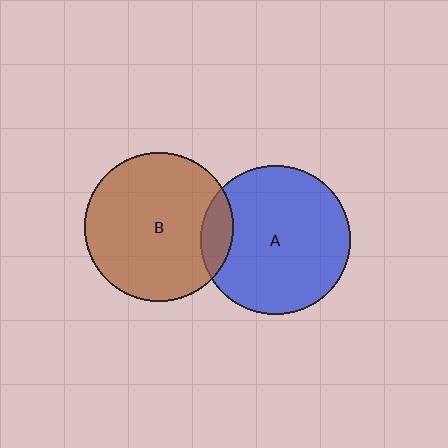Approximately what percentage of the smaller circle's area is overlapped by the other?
Approximately 10%.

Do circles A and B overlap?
Yes.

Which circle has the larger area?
Circle A (blue).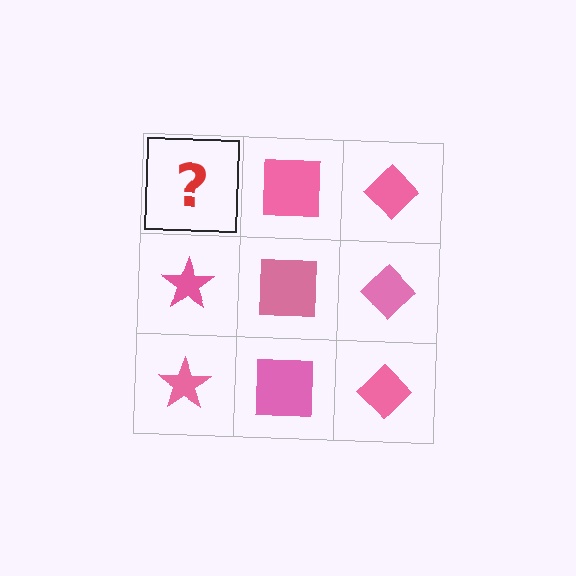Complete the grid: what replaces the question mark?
The question mark should be replaced with a pink star.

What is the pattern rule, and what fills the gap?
The rule is that each column has a consistent shape. The gap should be filled with a pink star.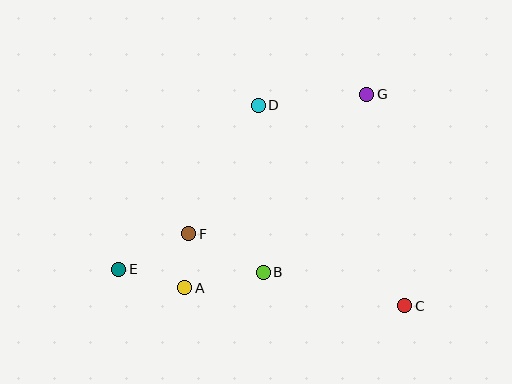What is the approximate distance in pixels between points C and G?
The distance between C and G is approximately 215 pixels.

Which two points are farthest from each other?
Points E and G are farthest from each other.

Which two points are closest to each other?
Points A and F are closest to each other.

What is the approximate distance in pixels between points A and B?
The distance between A and B is approximately 81 pixels.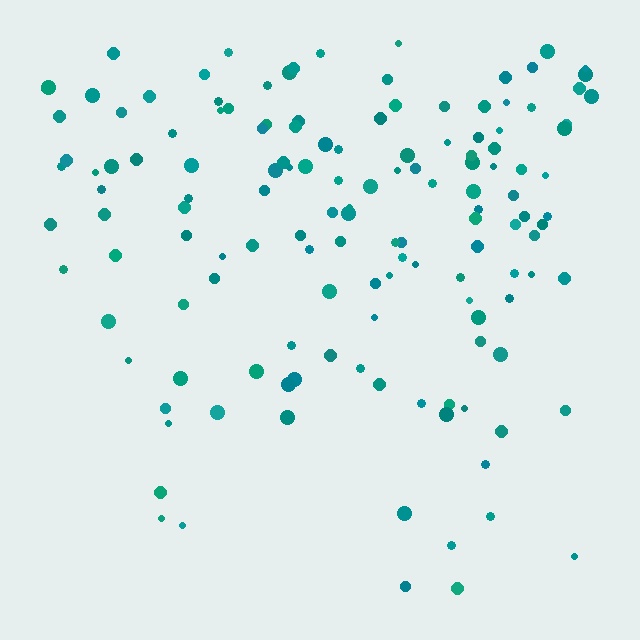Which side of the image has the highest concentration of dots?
The top.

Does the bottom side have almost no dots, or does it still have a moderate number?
Still a moderate number, just noticeably fewer than the top.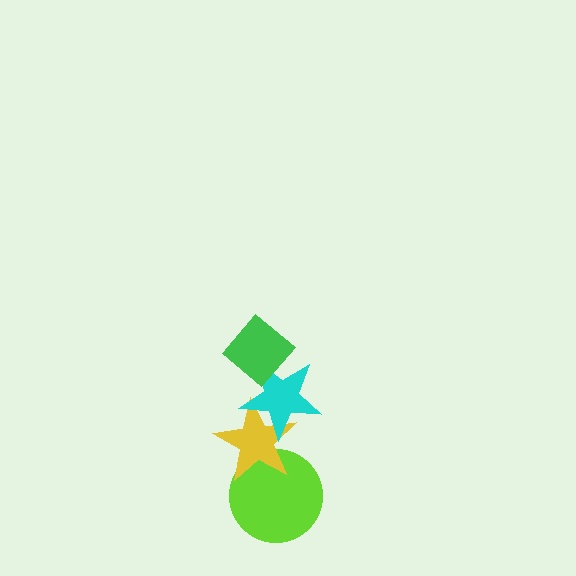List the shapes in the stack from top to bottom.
From top to bottom: the green diamond, the cyan star, the yellow star, the lime circle.